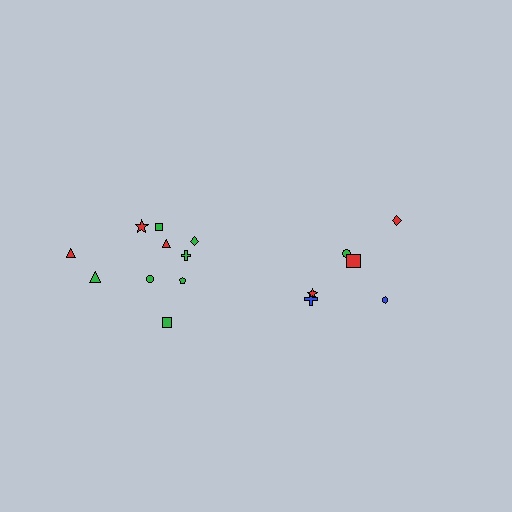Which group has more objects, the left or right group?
The left group.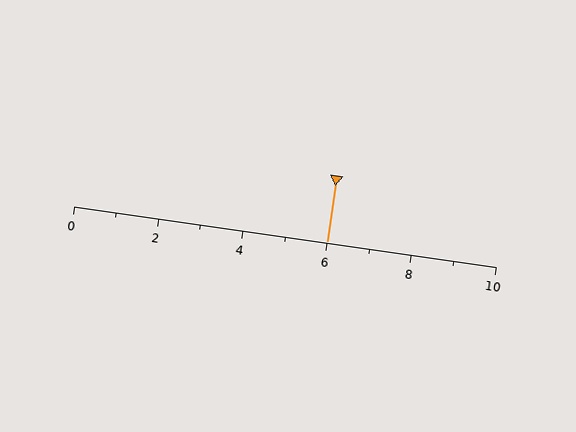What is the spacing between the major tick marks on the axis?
The major ticks are spaced 2 apart.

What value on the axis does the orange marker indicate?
The marker indicates approximately 6.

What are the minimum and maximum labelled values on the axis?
The axis runs from 0 to 10.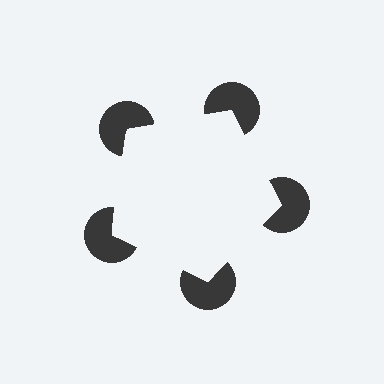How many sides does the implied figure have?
5 sides.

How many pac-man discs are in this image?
There are 5 — one at each vertex of the illusory pentagon.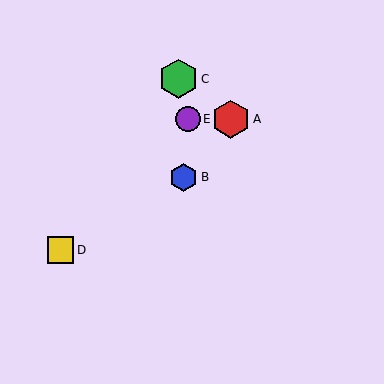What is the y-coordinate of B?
Object B is at y≈177.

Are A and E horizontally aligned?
Yes, both are at y≈119.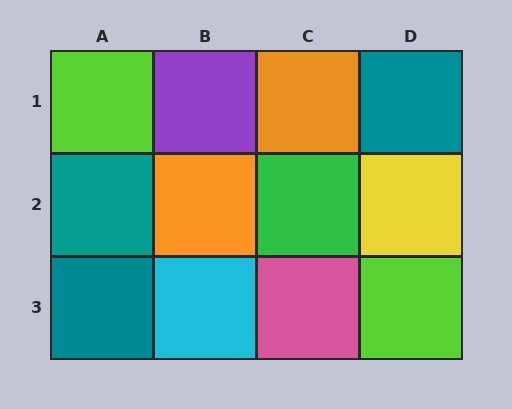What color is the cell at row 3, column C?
Pink.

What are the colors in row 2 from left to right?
Teal, orange, green, yellow.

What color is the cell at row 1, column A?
Lime.